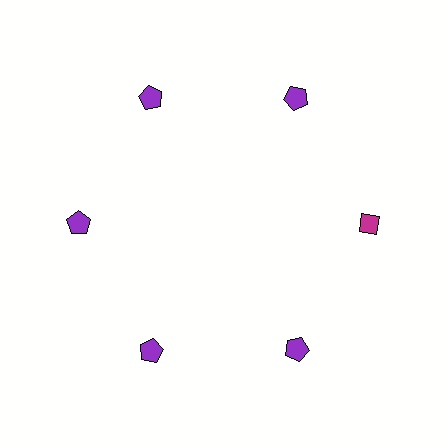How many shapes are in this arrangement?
There are 6 shapes arranged in a ring pattern.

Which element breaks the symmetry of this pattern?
The magenta diamond at roughly the 3 o'clock position breaks the symmetry. All other shapes are purple pentagons.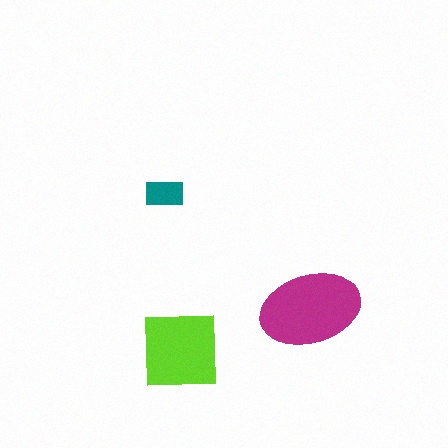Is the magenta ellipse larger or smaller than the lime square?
Larger.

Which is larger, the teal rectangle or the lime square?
The lime square.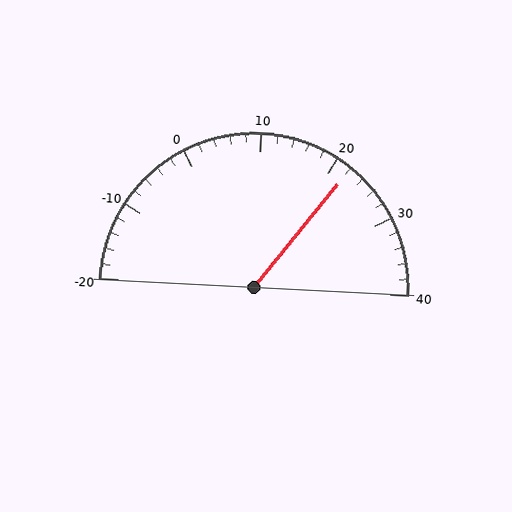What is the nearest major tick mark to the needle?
The nearest major tick mark is 20.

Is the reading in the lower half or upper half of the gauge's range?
The reading is in the upper half of the range (-20 to 40).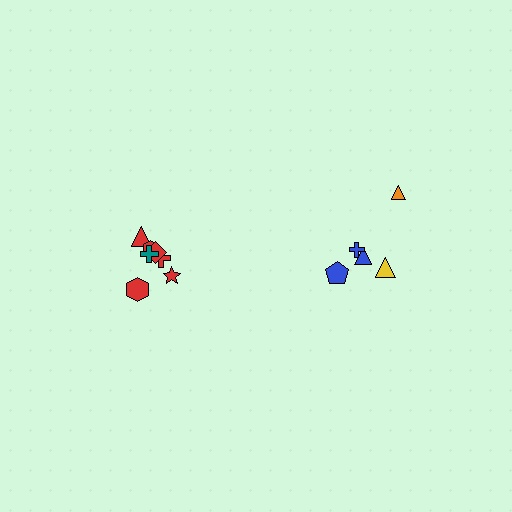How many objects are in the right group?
There are 5 objects.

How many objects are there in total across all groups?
There are 12 objects.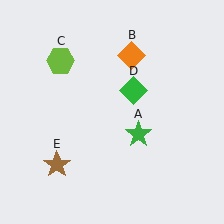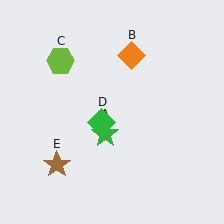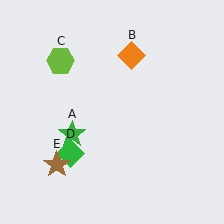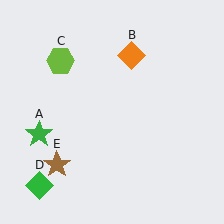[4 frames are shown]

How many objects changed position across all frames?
2 objects changed position: green star (object A), green diamond (object D).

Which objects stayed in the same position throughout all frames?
Orange diamond (object B) and lime hexagon (object C) and brown star (object E) remained stationary.